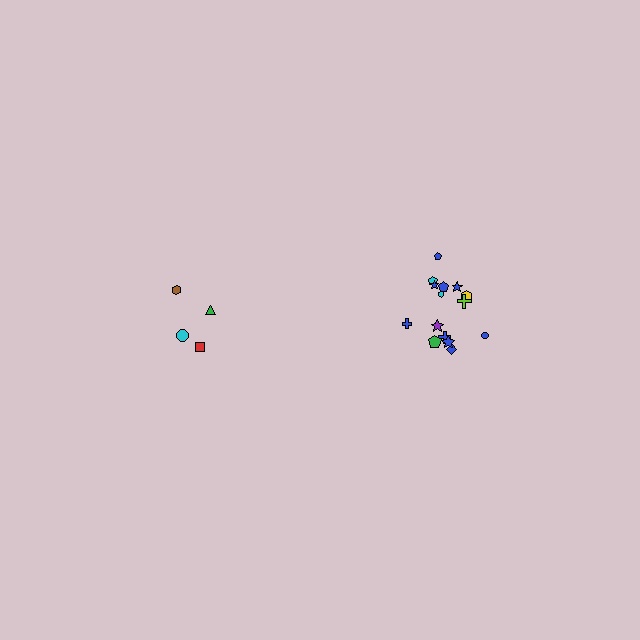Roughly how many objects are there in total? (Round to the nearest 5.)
Roughly 20 objects in total.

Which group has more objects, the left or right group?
The right group.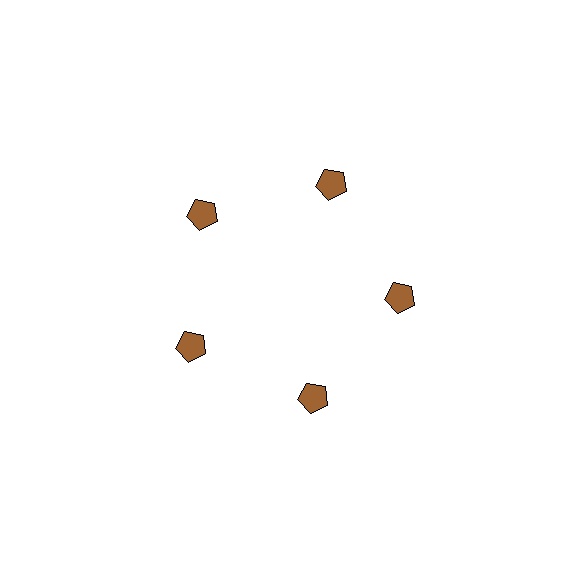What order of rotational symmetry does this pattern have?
This pattern has 5-fold rotational symmetry.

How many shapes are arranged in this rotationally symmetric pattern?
There are 5 shapes, arranged in 5 groups of 1.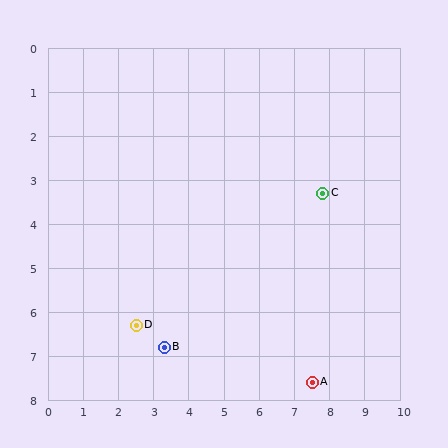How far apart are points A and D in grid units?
Points A and D are about 5.2 grid units apart.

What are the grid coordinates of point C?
Point C is at approximately (7.8, 3.3).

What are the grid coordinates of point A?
Point A is at approximately (7.5, 7.6).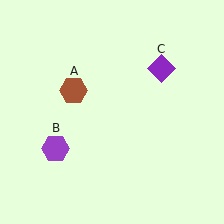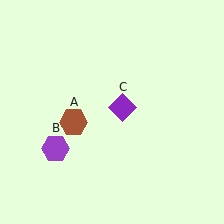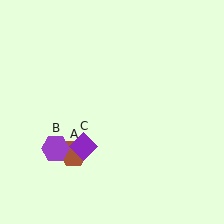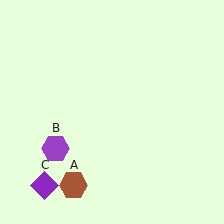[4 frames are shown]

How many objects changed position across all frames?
2 objects changed position: brown hexagon (object A), purple diamond (object C).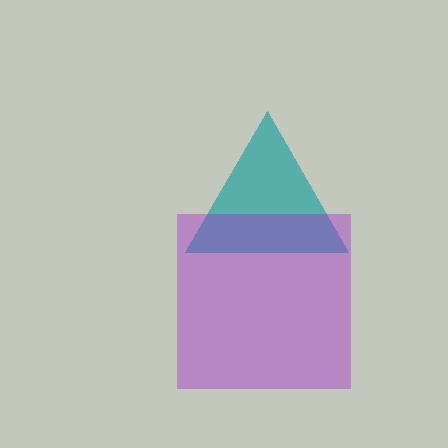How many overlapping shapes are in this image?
There are 2 overlapping shapes in the image.